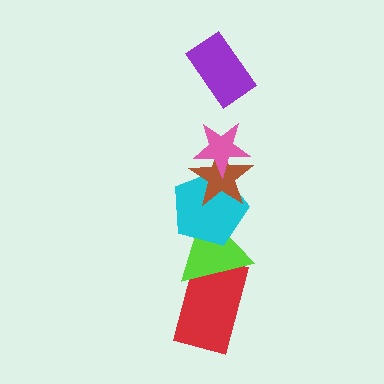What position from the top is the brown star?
The brown star is 3rd from the top.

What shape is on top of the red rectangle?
The lime triangle is on top of the red rectangle.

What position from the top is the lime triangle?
The lime triangle is 5th from the top.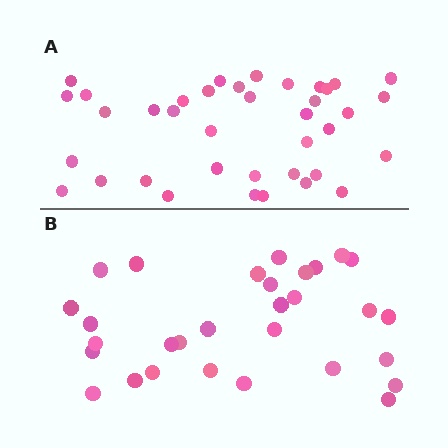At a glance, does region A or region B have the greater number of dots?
Region A (the top region) has more dots.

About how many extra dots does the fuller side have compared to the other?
Region A has roughly 8 or so more dots than region B.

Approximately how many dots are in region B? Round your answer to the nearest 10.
About 30 dots.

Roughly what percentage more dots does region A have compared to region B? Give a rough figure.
About 25% more.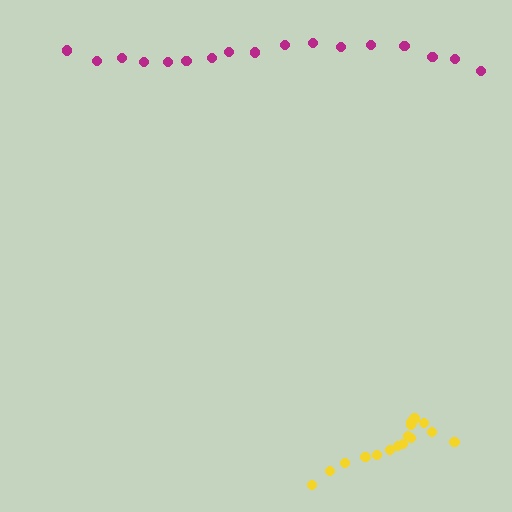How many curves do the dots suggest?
There are 2 distinct paths.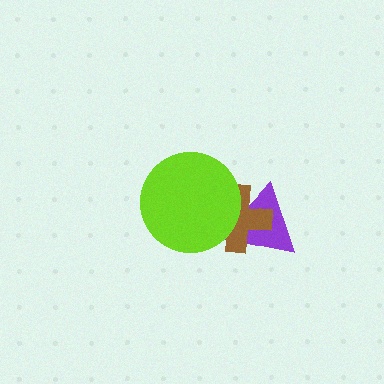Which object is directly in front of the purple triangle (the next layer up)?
The brown cross is directly in front of the purple triangle.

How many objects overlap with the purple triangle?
2 objects overlap with the purple triangle.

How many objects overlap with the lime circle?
2 objects overlap with the lime circle.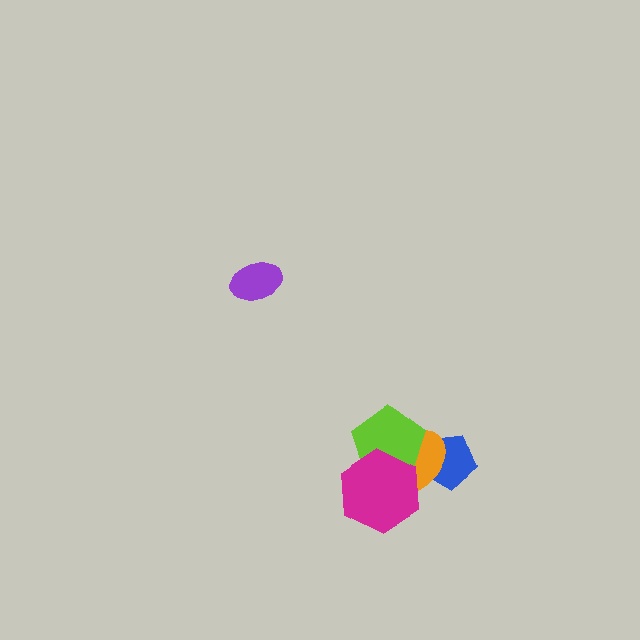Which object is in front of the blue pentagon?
The orange ellipse is in front of the blue pentagon.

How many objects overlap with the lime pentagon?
2 objects overlap with the lime pentagon.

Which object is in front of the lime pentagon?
The magenta hexagon is in front of the lime pentagon.